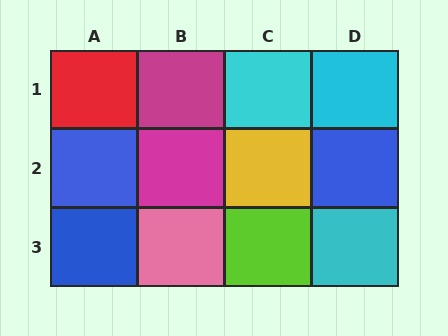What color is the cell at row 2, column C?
Yellow.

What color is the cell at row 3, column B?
Pink.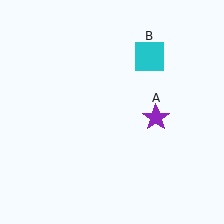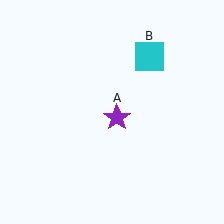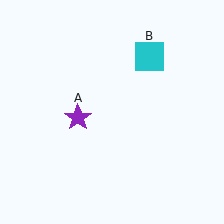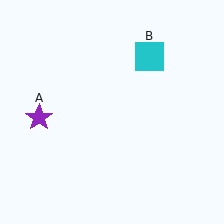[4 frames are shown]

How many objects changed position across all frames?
1 object changed position: purple star (object A).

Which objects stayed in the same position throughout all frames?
Cyan square (object B) remained stationary.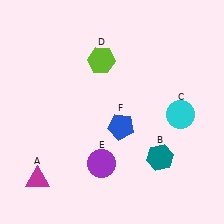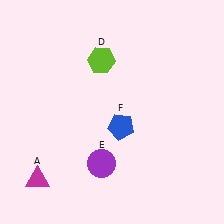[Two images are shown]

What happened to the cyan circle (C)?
The cyan circle (C) was removed in Image 2. It was in the bottom-right area of Image 1.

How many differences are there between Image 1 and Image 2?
There are 2 differences between the two images.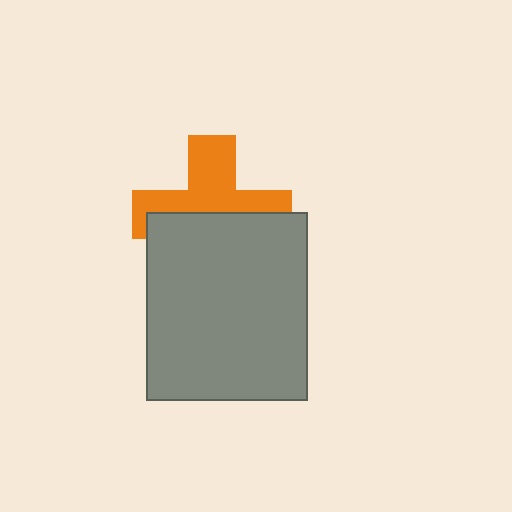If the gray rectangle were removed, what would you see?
You would see the complete orange cross.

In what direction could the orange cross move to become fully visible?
The orange cross could move up. That would shift it out from behind the gray rectangle entirely.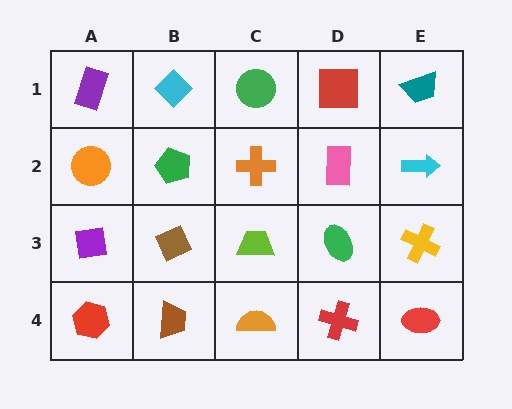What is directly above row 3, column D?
A pink rectangle.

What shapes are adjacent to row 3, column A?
An orange circle (row 2, column A), a red hexagon (row 4, column A), a brown diamond (row 3, column B).